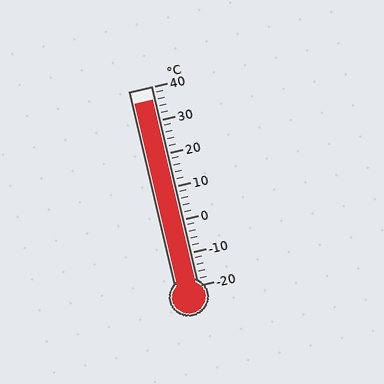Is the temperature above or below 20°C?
The temperature is above 20°C.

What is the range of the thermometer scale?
The thermometer scale ranges from -20°C to 40°C.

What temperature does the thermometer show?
The thermometer shows approximately 36°C.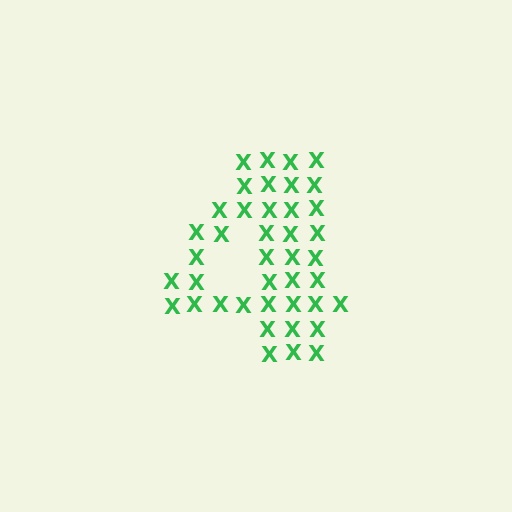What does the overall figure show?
The overall figure shows the digit 4.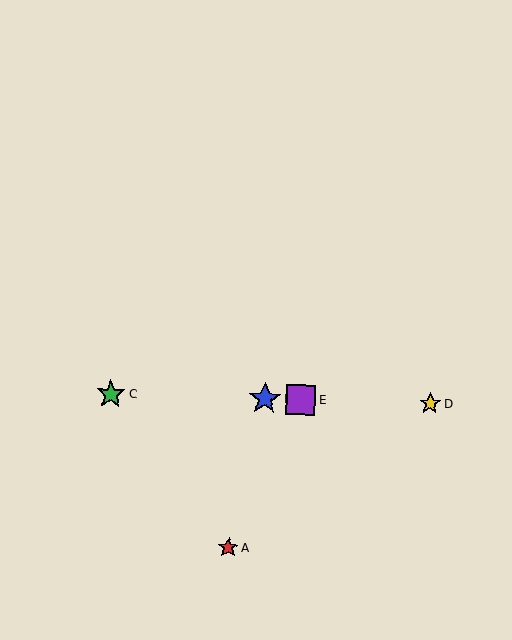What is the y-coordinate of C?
Object C is at y≈394.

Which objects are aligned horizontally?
Objects B, C, D, E are aligned horizontally.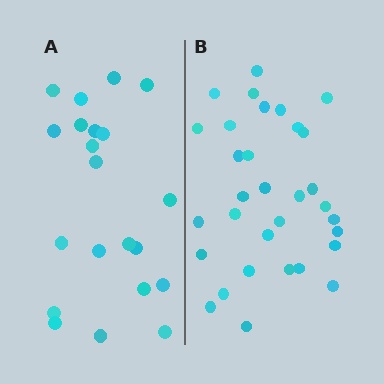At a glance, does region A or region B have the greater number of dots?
Region B (the right region) has more dots.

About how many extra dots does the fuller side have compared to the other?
Region B has roughly 12 or so more dots than region A.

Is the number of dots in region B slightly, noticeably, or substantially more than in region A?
Region B has substantially more. The ratio is roughly 1.5 to 1.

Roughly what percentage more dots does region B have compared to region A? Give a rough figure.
About 50% more.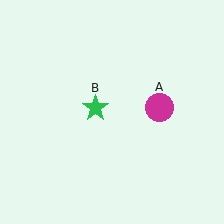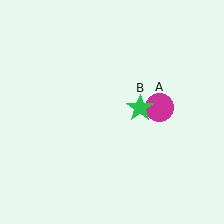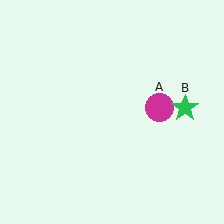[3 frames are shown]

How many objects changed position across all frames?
1 object changed position: green star (object B).